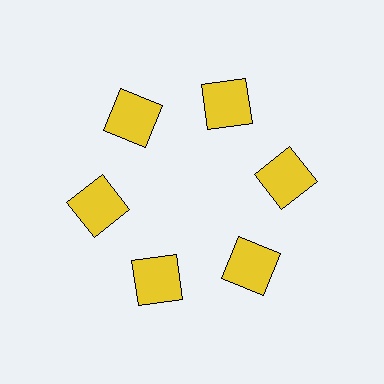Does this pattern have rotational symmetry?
Yes, this pattern has 6-fold rotational symmetry. It looks the same after rotating 60 degrees around the center.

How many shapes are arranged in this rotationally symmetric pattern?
There are 6 shapes, arranged in 6 groups of 1.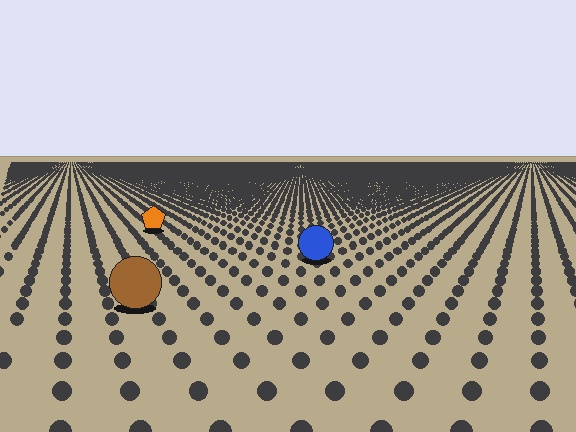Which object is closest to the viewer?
The brown circle is closest. The texture marks near it are larger and more spread out.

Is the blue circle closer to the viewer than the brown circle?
No. The brown circle is closer — you can tell from the texture gradient: the ground texture is coarser near it.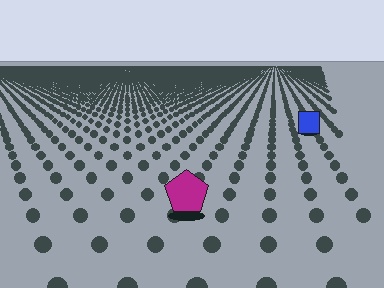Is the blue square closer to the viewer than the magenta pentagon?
No. The magenta pentagon is closer — you can tell from the texture gradient: the ground texture is coarser near it.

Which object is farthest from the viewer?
The blue square is farthest from the viewer. It appears smaller and the ground texture around it is denser.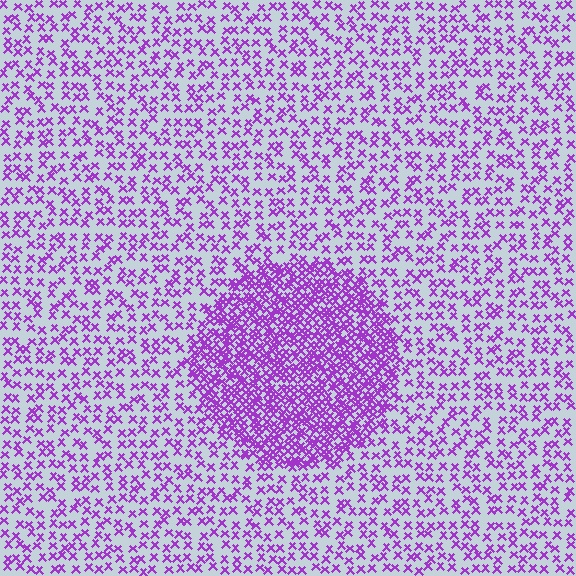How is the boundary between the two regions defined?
The boundary is defined by a change in element density (approximately 2.6x ratio). All elements are the same color, size, and shape.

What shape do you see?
I see a circle.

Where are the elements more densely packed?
The elements are more densely packed inside the circle boundary.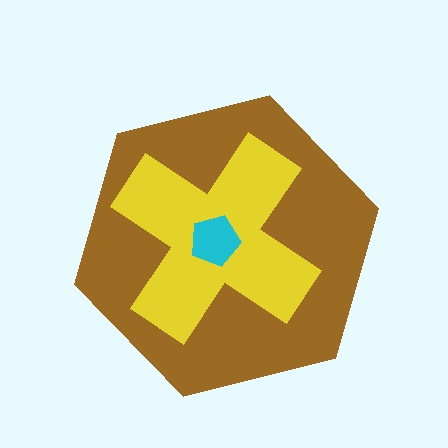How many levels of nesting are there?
3.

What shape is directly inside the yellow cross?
The cyan pentagon.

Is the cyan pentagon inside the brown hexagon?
Yes.